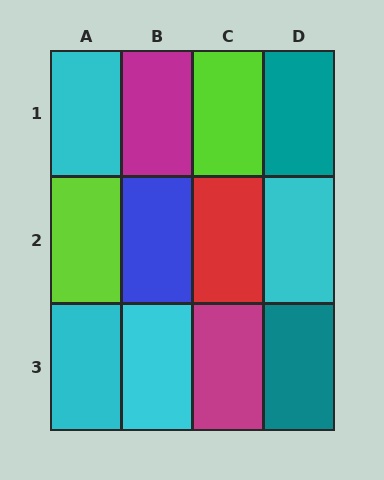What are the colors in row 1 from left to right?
Cyan, magenta, lime, teal.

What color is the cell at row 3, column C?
Magenta.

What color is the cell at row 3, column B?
Cyan.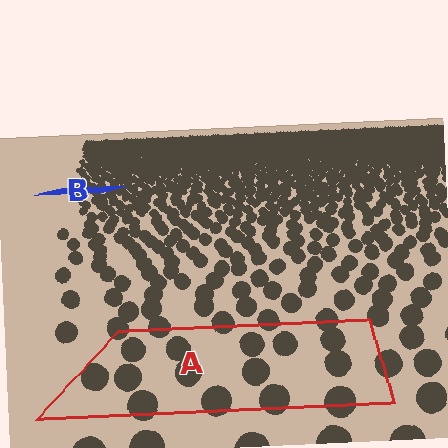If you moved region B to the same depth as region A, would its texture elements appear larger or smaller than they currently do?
They would appear larger. At a closer depth, the same texture elements are projected at a bigger on-screen size.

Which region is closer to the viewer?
Region A is closer. The texture elements there are larger and more spread out.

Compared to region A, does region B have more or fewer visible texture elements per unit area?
Region B has more texture elements per unit area — they are packed more densely because it is farther away.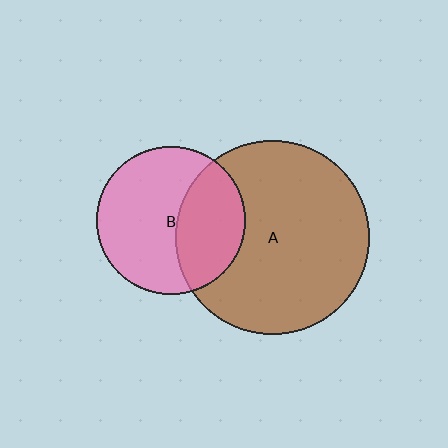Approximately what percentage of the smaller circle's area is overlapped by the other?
Approximately 35%.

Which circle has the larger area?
Circle A (brown).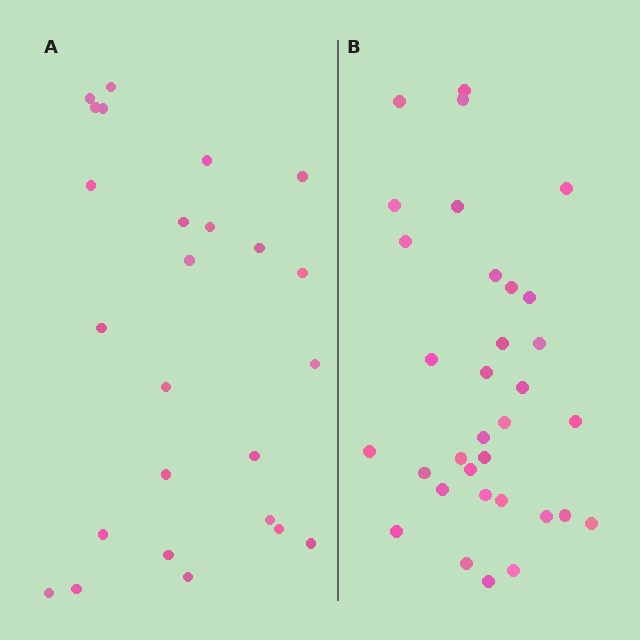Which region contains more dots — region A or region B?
Region B (the right region) has more dots.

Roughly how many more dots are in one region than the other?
Region B has roughly 8 or so more dots than region A.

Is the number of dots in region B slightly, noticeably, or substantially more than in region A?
Region B has noticeably more, but not dramatically so. The ratio is roughly 1.3 to 1.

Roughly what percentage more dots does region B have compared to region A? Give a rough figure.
About 30% more.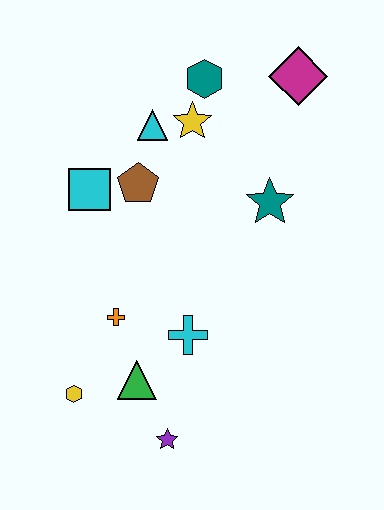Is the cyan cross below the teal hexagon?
Yes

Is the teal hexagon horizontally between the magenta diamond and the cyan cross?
Yes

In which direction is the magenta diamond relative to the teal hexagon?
The magenta diamond is to the right of the teal hexagon.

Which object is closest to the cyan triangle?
The yellow star is closest to the cyan triangle.